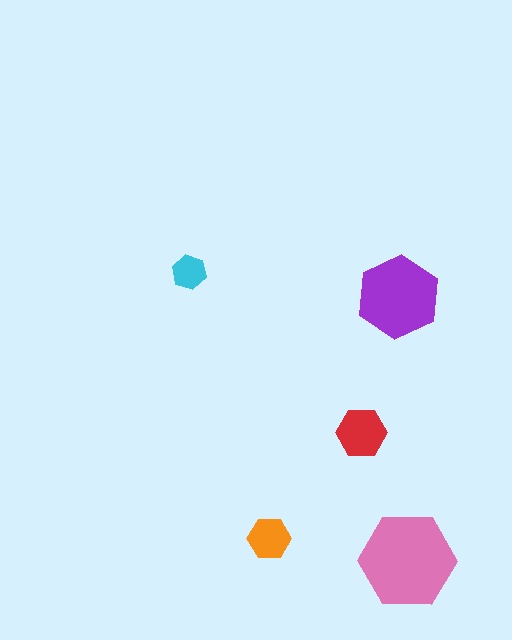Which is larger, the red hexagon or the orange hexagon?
The red one.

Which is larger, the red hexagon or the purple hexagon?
The purple one.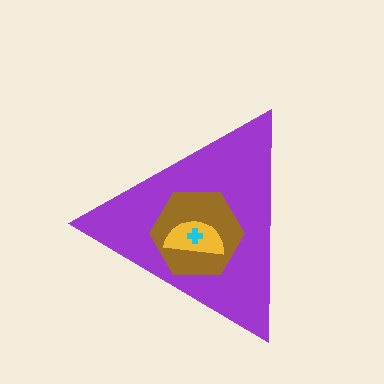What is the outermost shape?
The purple triangle.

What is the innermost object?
The cyan cross.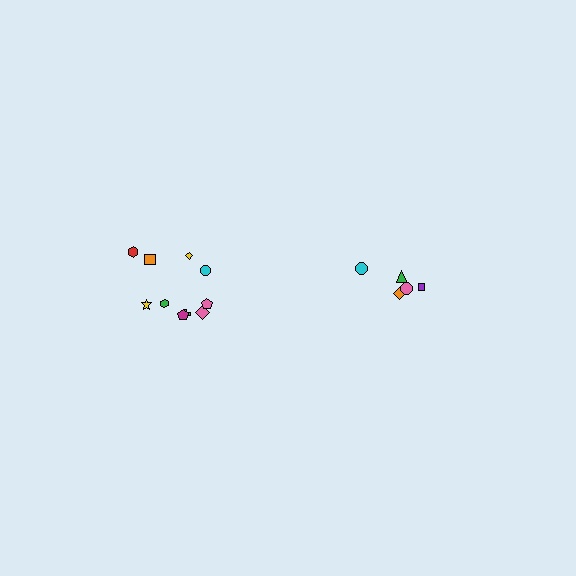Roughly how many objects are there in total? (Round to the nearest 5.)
Roughly 15 objects in total.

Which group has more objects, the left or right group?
The left group.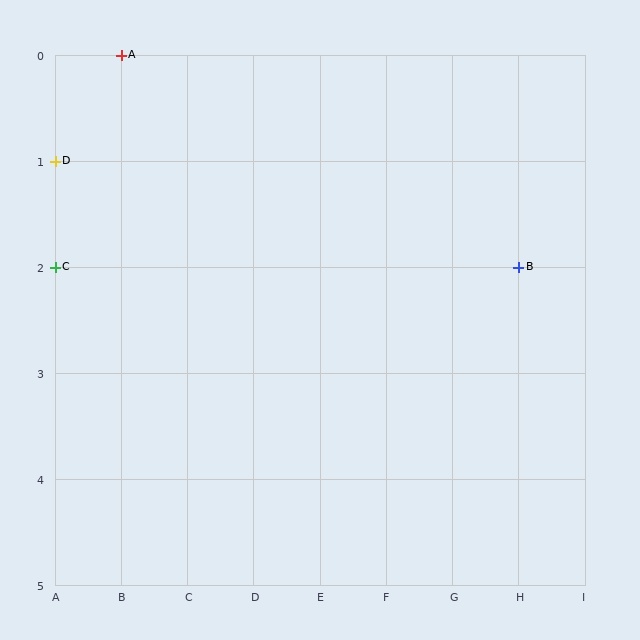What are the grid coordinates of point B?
Point B is at grid coordinates (H, 2).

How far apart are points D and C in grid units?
Points D and C are 1 row apart.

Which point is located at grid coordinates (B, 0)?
Point A is at (B, 0).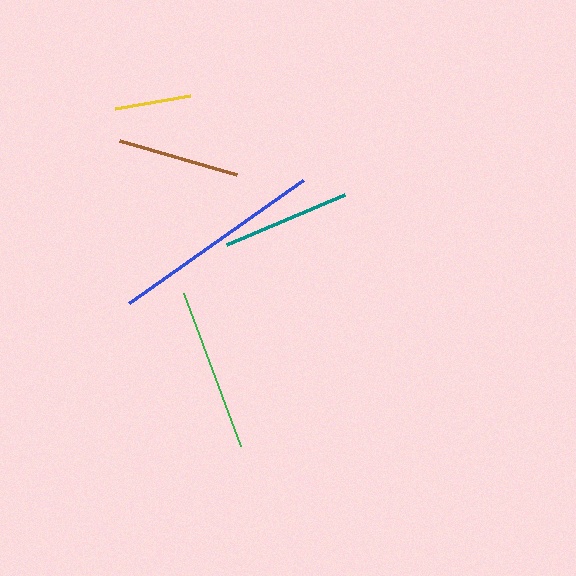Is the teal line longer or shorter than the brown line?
The teal line is longer than the brown line.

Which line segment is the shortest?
The yellow line is the shortest at approximately 77 pixels.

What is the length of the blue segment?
The blue segment is approximately 213 pixels long.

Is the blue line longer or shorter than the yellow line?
The blue line is longer than the yellow line.